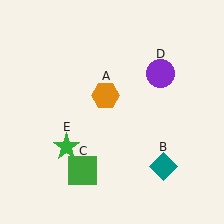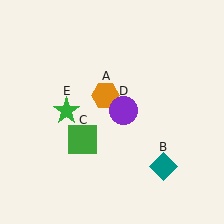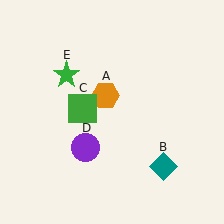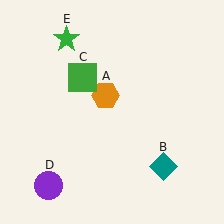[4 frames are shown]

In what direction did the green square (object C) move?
The green square (object C) moved up.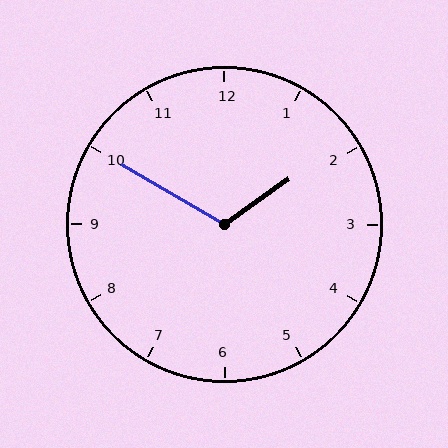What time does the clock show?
1:50.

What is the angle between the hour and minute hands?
Approximately 115 degrees.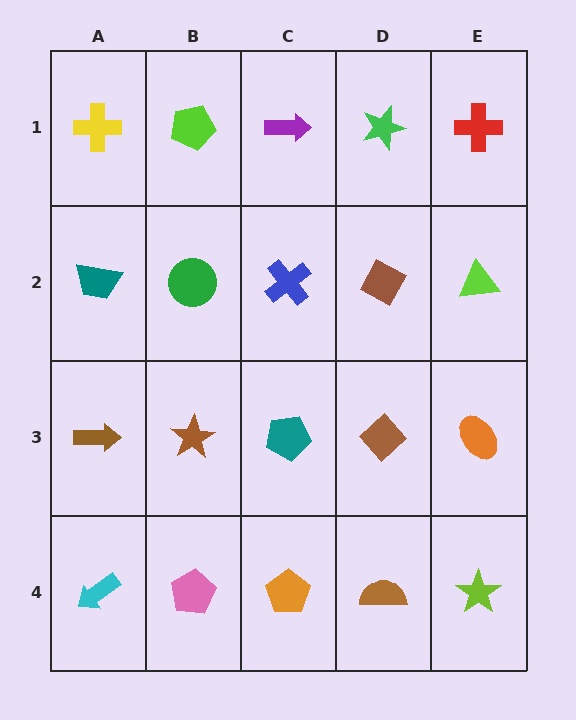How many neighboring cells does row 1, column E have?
2.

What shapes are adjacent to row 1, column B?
A green circle (row 2, column B), a yellow cross (row 1, column A), a purple arrow (row 1, column C).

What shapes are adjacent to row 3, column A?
A teal trapezoid (row 2, column A), a cyan arrow (row 4, column A), a brown star (row 3, column B).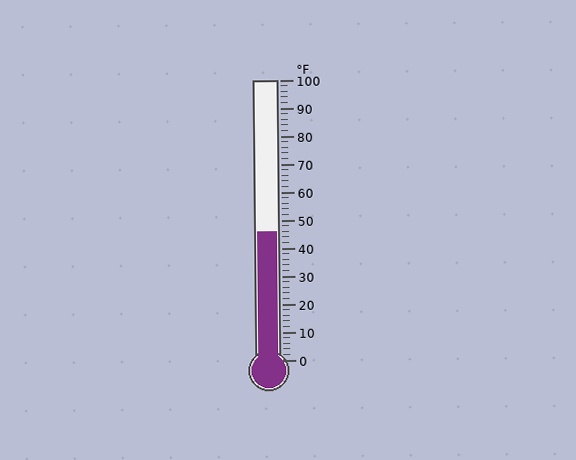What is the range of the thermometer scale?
The thermometer scale ranges from 0°F to 100°F.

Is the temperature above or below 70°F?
The temperature is below 70°F.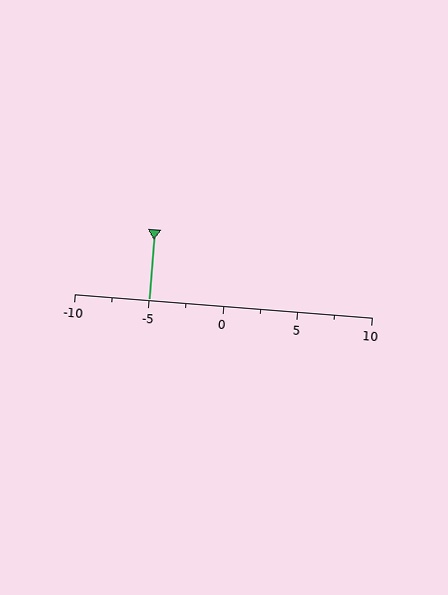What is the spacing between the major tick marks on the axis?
The major ticks are spaced 5 apart.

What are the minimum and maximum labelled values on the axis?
The axis runs from -10 to 10.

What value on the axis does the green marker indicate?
The marker indicates approximately -5.